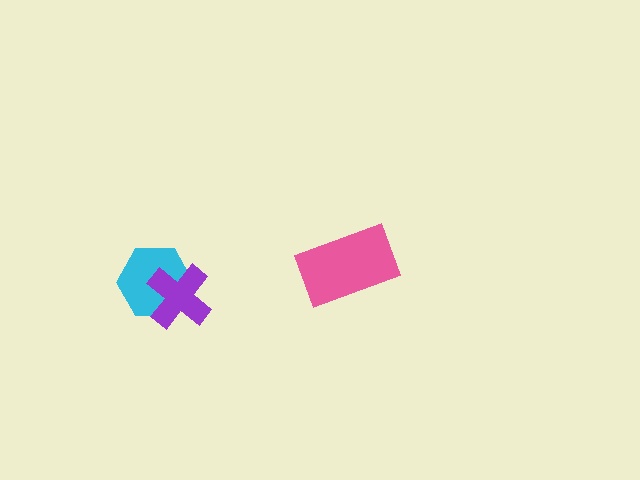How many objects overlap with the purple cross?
1 object overlaps with the purple cross.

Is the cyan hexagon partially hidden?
Yes, it is partially covered by another shape.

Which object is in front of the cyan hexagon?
The purple cross is in front of the cyan hexagon.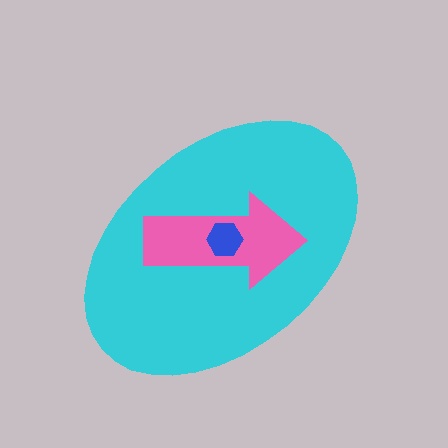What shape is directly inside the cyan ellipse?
The pink arrow.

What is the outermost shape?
The cyan ellipse.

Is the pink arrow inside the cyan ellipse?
Yes.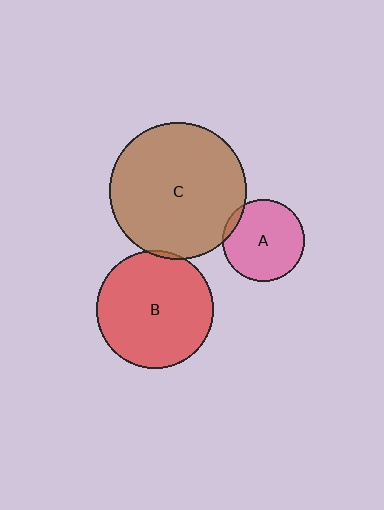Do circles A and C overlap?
Yes.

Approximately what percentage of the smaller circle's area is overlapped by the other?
Approximately 5%.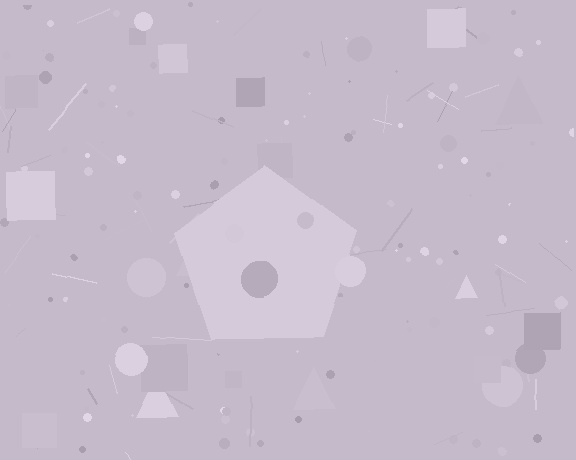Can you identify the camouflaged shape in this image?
The camouflaged shape is a pentagon.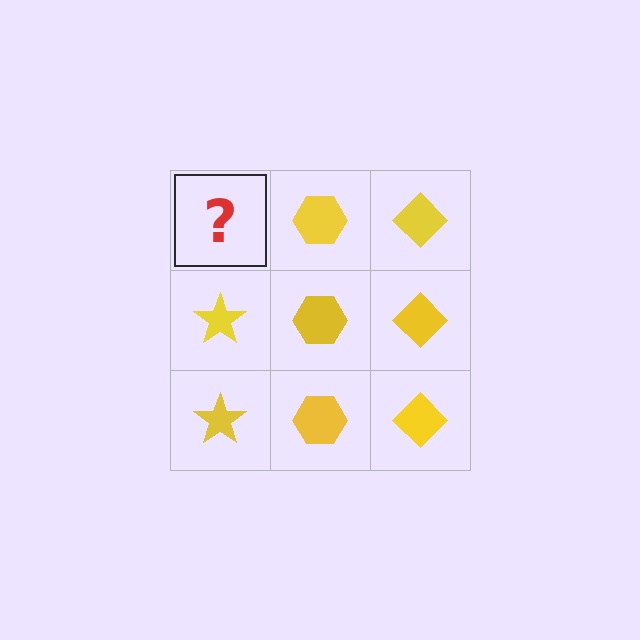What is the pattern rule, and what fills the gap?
The rule is that each column has a consistent shape. The gap should be filled with a yellow star.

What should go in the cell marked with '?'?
The missing cell should contain a yellow star.